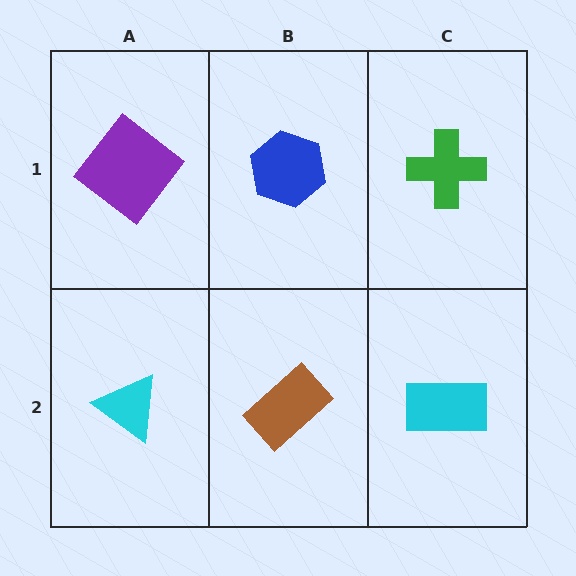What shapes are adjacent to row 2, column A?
A purple diamond (row 1, column A), a brown rectangle (row 2, column B).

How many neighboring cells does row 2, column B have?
3.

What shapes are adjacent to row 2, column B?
A blue hexagon (row 1, column B), a cyan triangle (row 2, column A), a cyan rectangle (row 2, column C).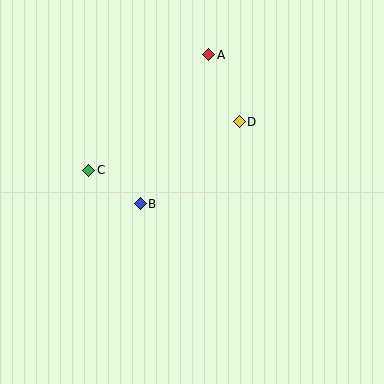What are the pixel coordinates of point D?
Point D is at (239, 122).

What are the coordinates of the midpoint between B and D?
The midpoint between B and D is at (190, 163).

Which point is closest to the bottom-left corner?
Point B is closest to the bottom-left corner.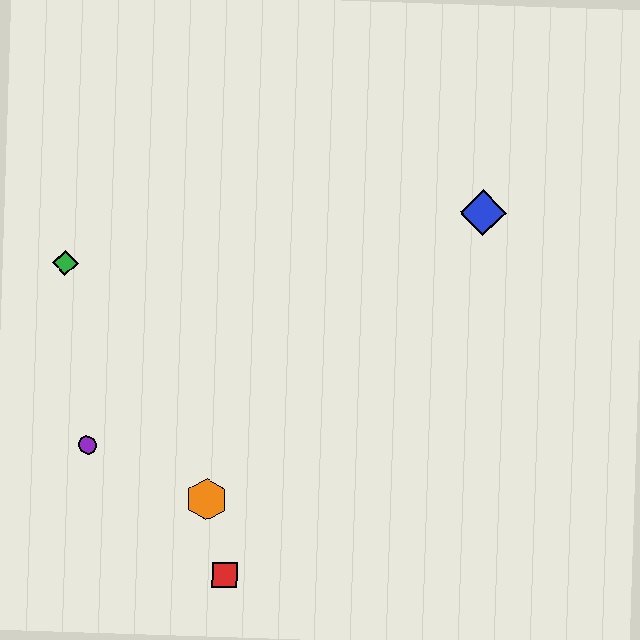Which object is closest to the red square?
The orange hexagon is closest to the red square.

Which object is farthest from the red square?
The blue diamond is farthest from the red square.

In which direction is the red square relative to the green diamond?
The red square is below the green diamond.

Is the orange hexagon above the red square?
Yes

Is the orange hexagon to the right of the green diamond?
Yes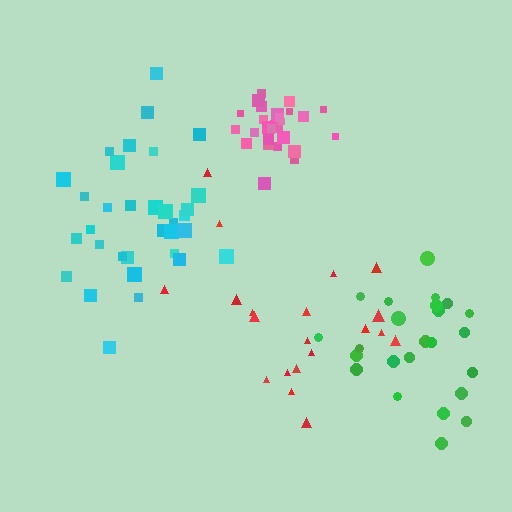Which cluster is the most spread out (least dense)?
Red.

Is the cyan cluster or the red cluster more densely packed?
Cyan.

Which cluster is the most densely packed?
Pink.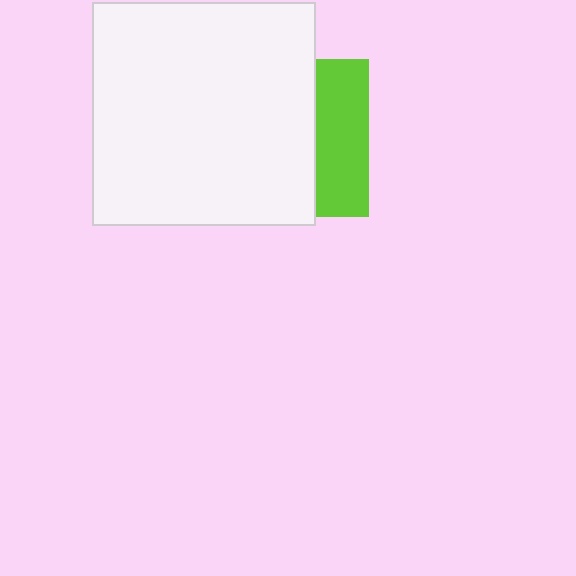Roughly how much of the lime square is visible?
A small part of it is visible (roughly 34%).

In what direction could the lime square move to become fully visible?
The lime square could move right. That would shift it out from behind the white square entirely.